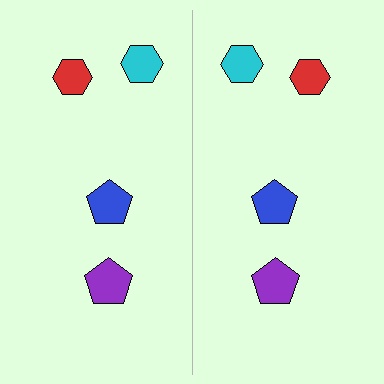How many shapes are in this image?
There are 8 shapes in this image.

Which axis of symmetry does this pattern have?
The pattern has a vertical axis of symmetry running through the center of the image.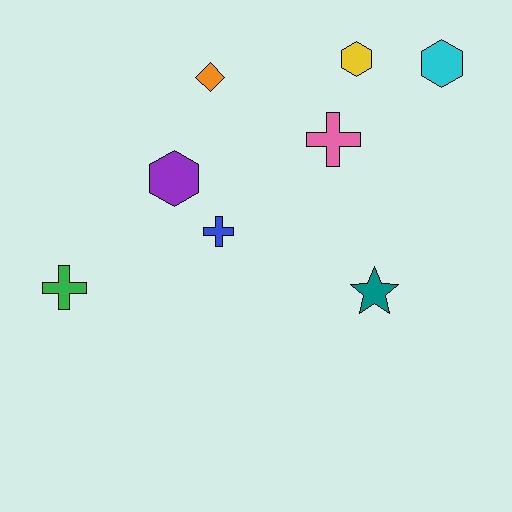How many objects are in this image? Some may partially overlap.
There are 8 objects.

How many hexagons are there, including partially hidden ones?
There are 3 hexagons.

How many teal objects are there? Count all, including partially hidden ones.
There is 1 teal object.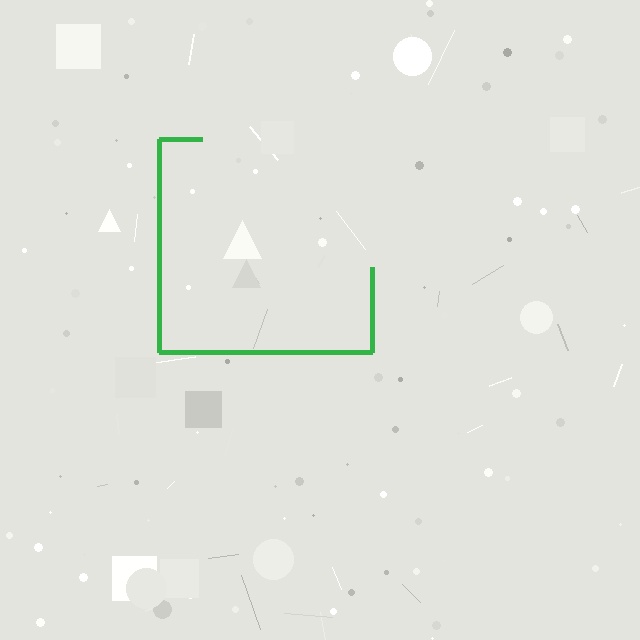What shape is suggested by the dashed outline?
The dashed outline suggests a square.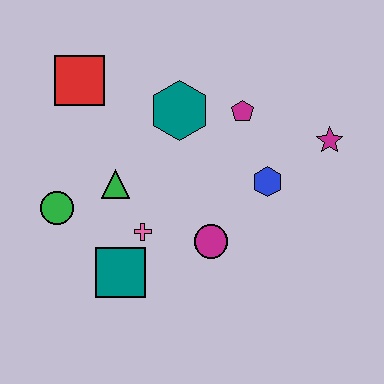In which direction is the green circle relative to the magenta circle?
The green circle is to the left of the magenta circle.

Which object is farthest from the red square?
The magenta star is farthest from the red square.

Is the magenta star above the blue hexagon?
Yes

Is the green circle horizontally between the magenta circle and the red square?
No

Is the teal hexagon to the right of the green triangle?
Yes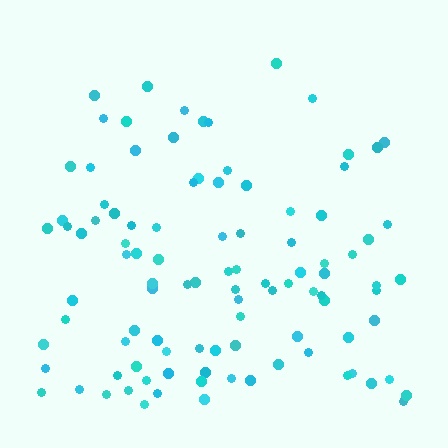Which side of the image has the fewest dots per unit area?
The top.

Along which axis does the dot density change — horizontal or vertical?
Vertical.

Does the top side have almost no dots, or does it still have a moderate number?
Still a moderate number, just noticeably fewer than the bottom.